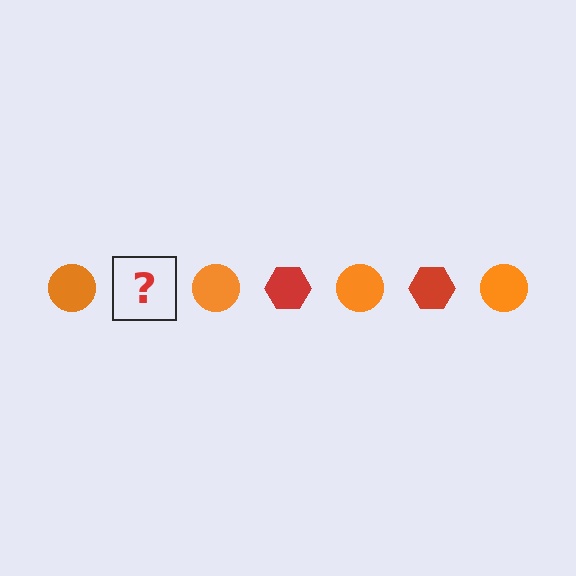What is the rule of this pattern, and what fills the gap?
The rule is that the pattern alternates between orange circle and red hexagon. The gap should be filled with a red hexagon.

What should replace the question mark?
The question mark should be replaced with a red hexagon.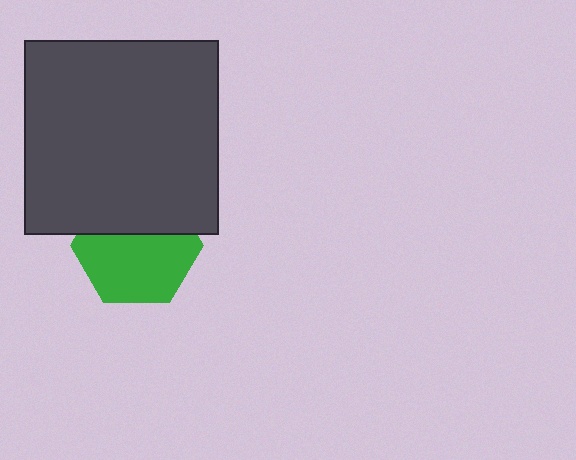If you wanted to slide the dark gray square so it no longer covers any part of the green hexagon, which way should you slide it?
Slide it up — that is the most direct way to separate the two shapes.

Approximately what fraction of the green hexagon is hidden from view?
Roughly 39% of the green hexagon is hidden behind the dark gray square.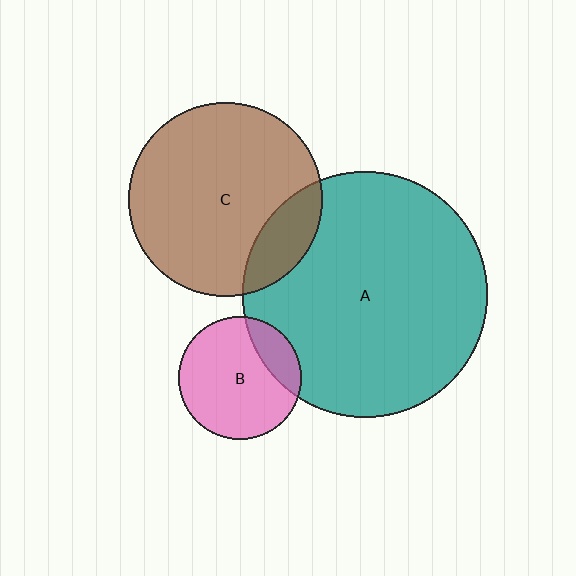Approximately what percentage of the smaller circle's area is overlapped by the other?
Approximately 15%.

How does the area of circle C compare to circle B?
Approximately 2.5 times.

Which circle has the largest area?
Circle A (teal).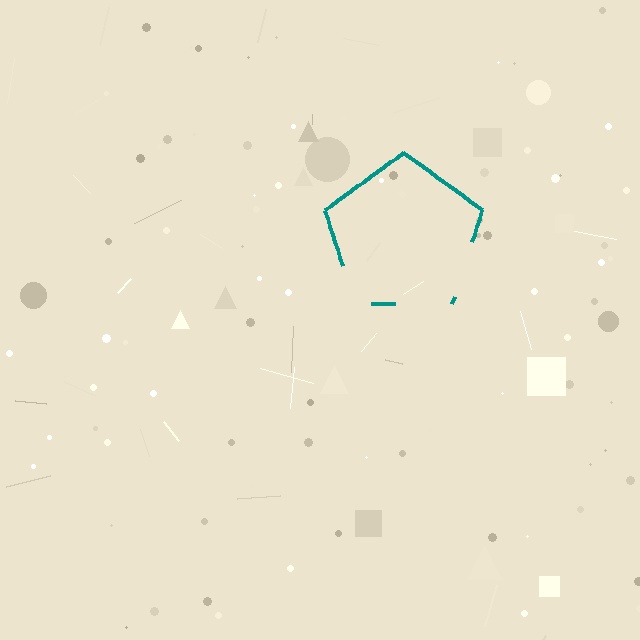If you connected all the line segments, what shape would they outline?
They would outline a pentagon.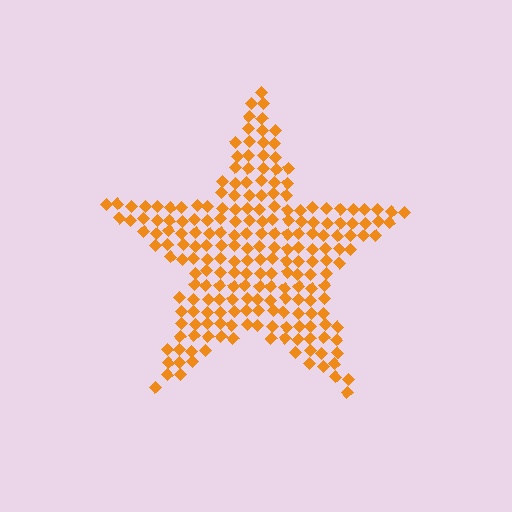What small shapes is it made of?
It is made of small diamonds.